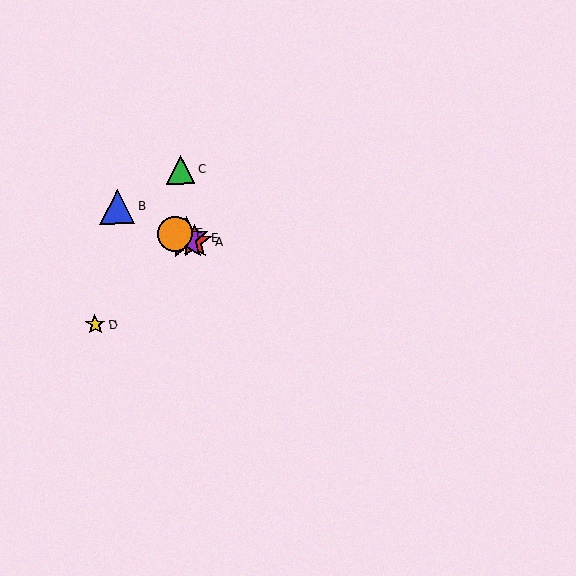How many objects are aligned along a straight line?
4 objects (A, B, E, F) are aligned along a straight line.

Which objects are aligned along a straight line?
Objects A, B, E, F are aligned along a straight line.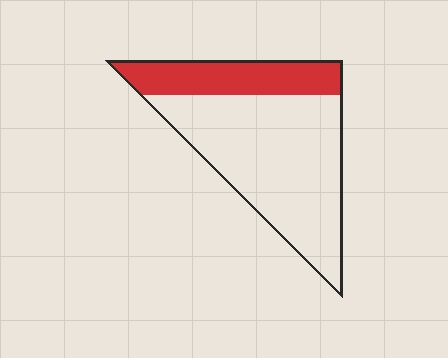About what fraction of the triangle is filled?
About one quarter (1/4).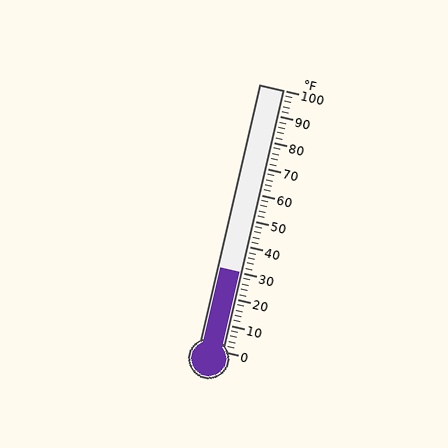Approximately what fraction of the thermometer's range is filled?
The thermometer is filled to approximately 30% of its range.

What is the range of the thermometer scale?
The thermometer scale ranges from 0°F to 100°F.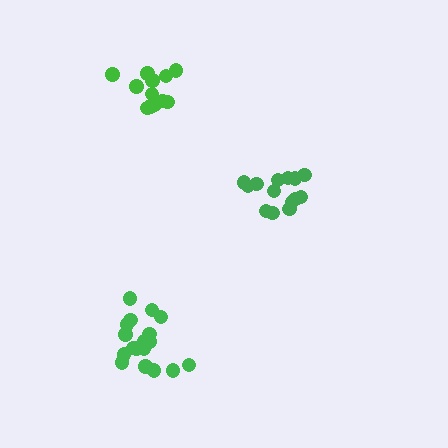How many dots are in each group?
Group 1: 14 dots, Group 2: 12 dots, Group 3: 18 dots (44 total).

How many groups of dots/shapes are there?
There are 3 groups.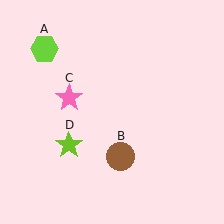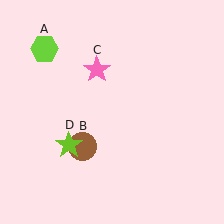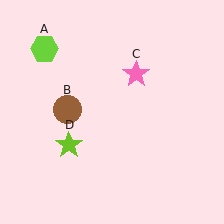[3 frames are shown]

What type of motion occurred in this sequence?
The brown circle (object B), pink star (object C) rotated clockwise around the center of the scene.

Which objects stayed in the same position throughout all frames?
Lime hexagon (object A) and lime star (object D) remained stationary.